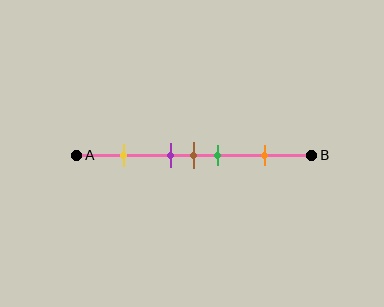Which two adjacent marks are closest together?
The purple and brown marks are the closest adjacent pair.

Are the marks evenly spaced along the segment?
No, the marks are not evenly spaced.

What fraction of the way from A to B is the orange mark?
The orange mark is approximately 80% (0.8) of the way from A to B.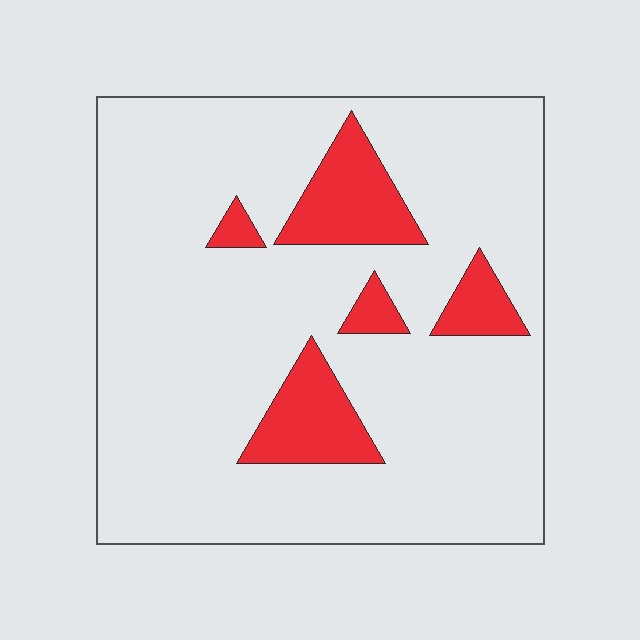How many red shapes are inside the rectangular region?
5.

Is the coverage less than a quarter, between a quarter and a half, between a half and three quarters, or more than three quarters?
Less than a quarter.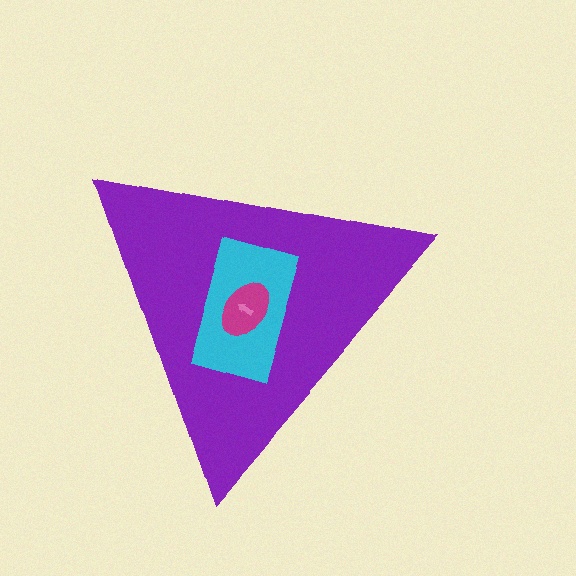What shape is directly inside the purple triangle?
The cyan rectangle.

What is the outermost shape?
The purple triangle.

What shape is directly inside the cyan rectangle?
The magenta ellipse.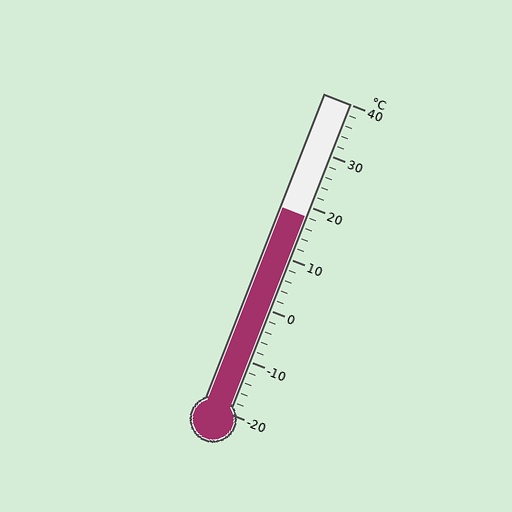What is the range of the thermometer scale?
The thermometer scale ranges from -20°C to 40°C.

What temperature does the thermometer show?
The thermometer shows approximately 18°C.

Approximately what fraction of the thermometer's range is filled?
The thermometer is filled to approximately 65% of its range.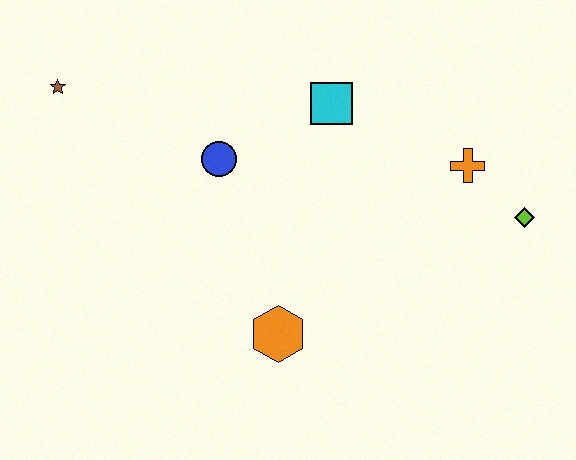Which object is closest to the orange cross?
The lime diamond is closest to the orange cross.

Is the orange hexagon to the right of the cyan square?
No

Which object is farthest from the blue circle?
The lime diamond is farthest from the blue circle.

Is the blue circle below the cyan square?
Yes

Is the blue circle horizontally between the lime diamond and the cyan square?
No